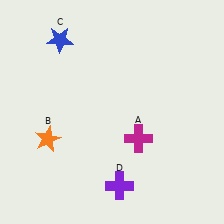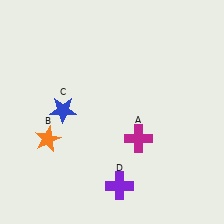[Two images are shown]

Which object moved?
The blue star (C) moved down.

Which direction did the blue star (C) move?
The blue star (C) moved down.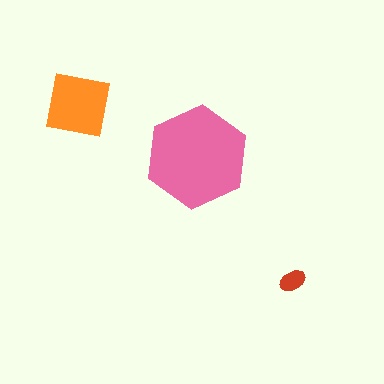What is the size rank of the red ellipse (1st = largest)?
3rd.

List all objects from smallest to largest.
The red ellipse, the orange square, the pink hexagon.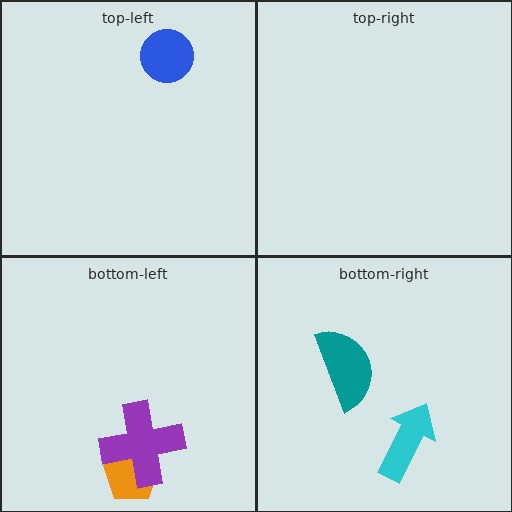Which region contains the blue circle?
The top-left region.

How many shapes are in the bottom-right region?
2.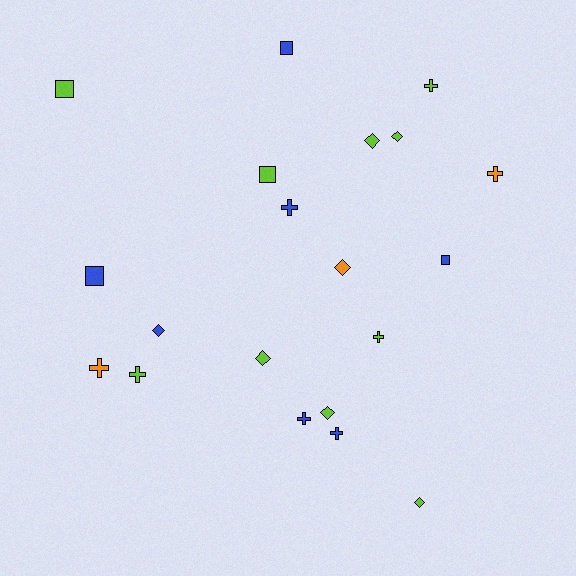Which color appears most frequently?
Lime, with 10 objects.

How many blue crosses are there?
There are 3 blue crosses.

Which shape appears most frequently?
Cross, with 8 objects.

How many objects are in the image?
There are 20 objects.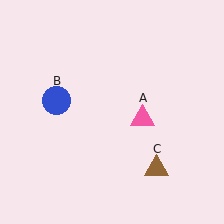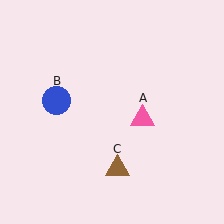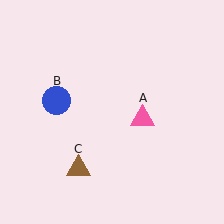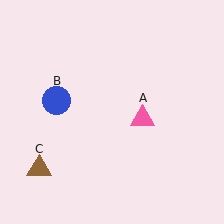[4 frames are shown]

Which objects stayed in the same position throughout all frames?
Pink triangle (object A) and blue circle (object B) remained stationary.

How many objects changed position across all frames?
1 object changed position: brown triangle (object C).